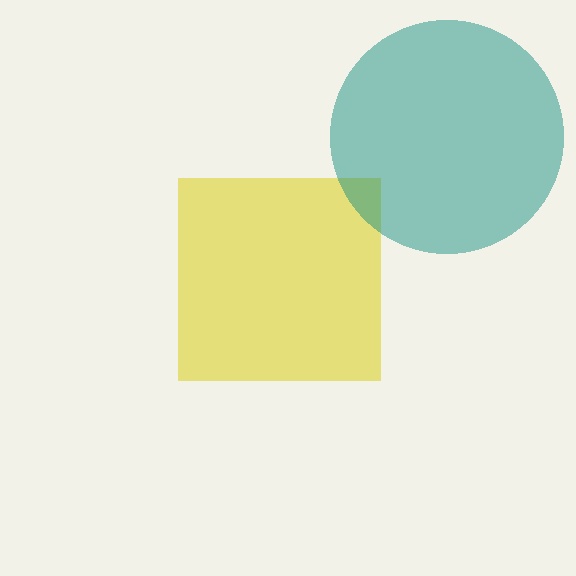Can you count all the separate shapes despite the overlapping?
Yes, there are 2 separate shapes.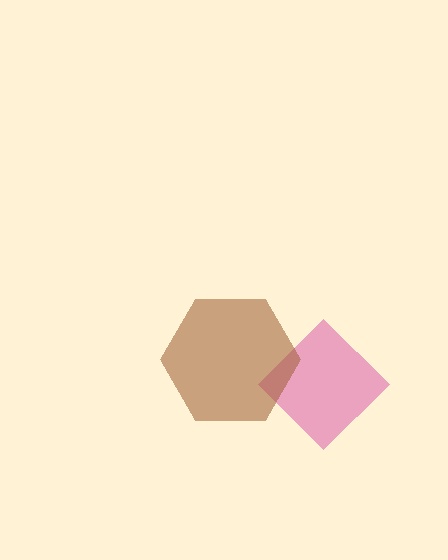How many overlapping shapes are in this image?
There are 2 overlapping shapes in the image.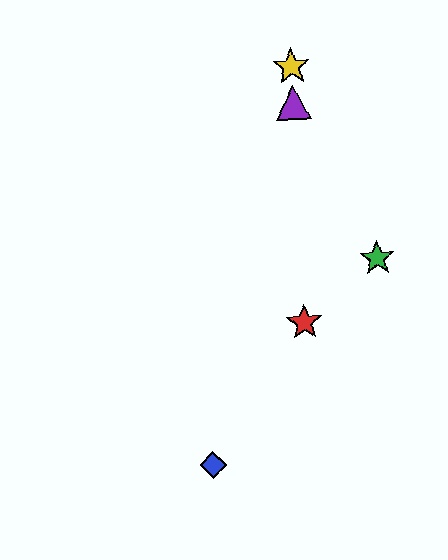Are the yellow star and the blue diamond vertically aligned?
No, the yellow star is at x≈291 and the blue diamond is at x≈213.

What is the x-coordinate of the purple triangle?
The purple triangle is at x≈293.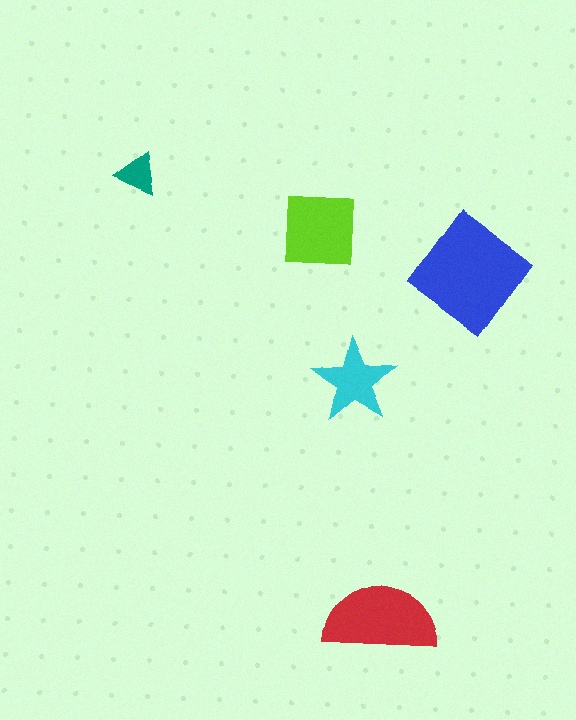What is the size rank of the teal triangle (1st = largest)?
5th.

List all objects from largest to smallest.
The blue diamond, the red semicircle, the lime square, the cyan star, the teal triangle.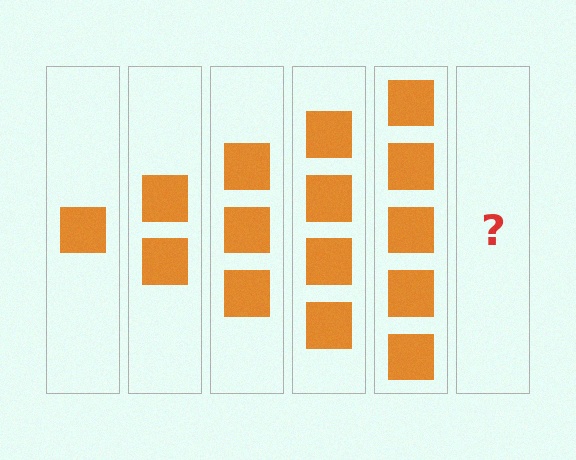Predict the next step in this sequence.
The next step is 6 squares.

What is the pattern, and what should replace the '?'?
The pattern is that each step adds one more square. The '?' should be 6 squares.